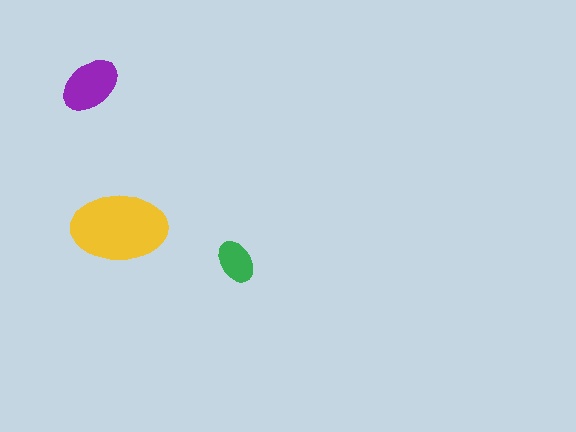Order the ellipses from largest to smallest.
the yellow one, the purple one, the green one.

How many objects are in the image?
There are 3 objects in the image.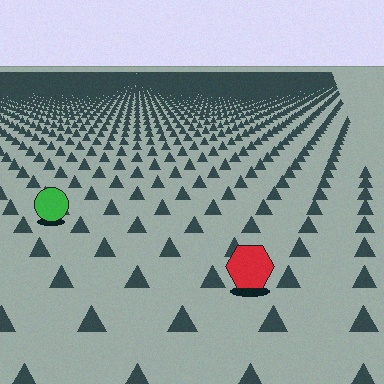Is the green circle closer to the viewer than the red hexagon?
No. The red hexagon is closer — you can tell from the texture gradient: the ground texture is coarser near it.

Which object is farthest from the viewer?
The green circle is farthest from the viewer. It appears smaller and the ground texture around it is denser.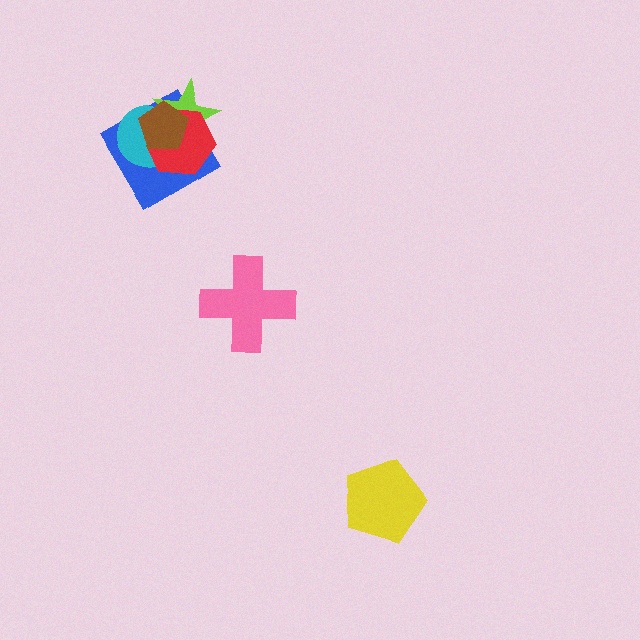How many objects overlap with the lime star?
4 objects overlap with the lime star.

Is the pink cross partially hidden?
No, no other shape covers it.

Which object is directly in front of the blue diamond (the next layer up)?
The cyan circle is directly in front of the blue diamond.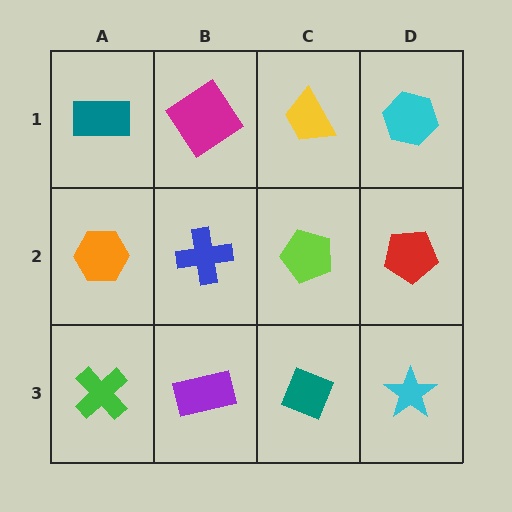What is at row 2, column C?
A lime pentagon.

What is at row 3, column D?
A cyan star.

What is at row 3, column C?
A teal diamond.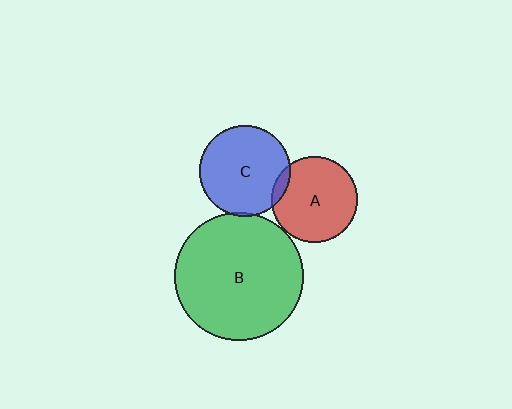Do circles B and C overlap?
Yes.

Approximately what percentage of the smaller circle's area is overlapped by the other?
Approximately 5%.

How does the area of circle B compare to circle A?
Approximately 2.2 times.